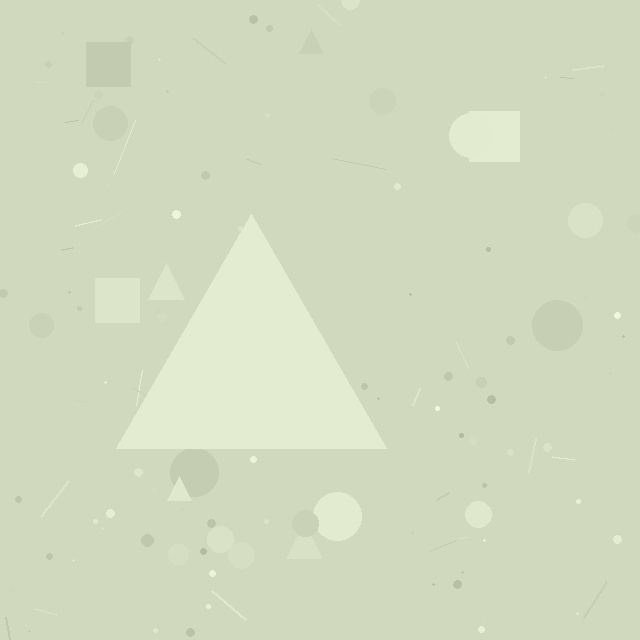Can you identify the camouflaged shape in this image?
The camouflaged shape is a triangle.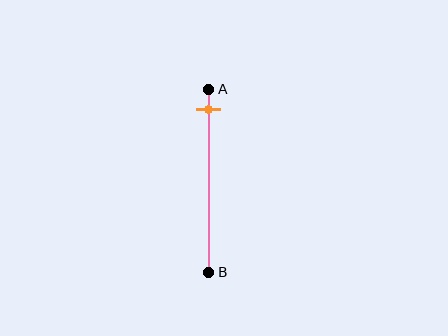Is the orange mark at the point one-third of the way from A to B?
No, the mark is at about 10% from A, not at the 33% one-third point.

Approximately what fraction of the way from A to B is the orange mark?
The orange mark is approximately 10% of the way from A to B.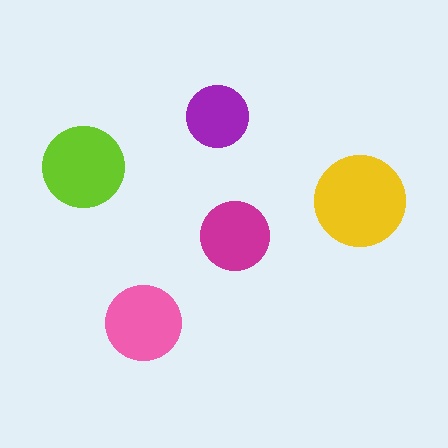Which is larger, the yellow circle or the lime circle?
The yellow one.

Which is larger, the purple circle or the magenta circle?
The magenta one.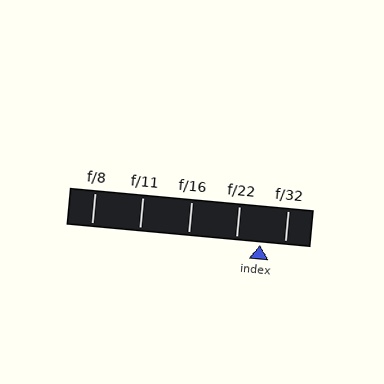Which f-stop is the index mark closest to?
The index mark is closest to f/32.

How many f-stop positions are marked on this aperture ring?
There are 5 f-stop positions marked.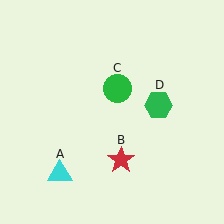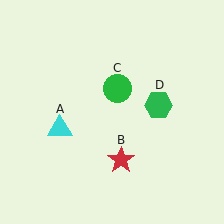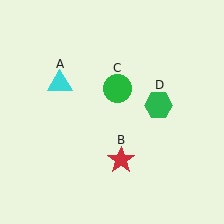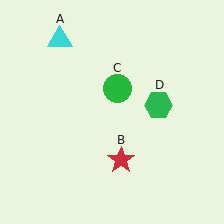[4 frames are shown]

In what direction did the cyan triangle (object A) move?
The cyan triangle (object A) moved up.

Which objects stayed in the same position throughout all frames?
Red star (object B) and green circle (object C) and green hexagon (object D) remained stationary.